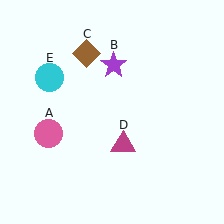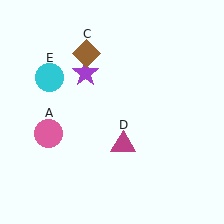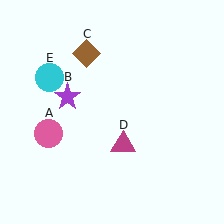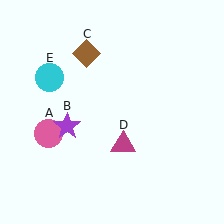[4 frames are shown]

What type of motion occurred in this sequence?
The purple star (object B) rotated counterclockwise around the center of the scene.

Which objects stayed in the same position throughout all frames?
Pink circle (object A) and brown diamond (object C) and magenta triangle (object D) and cyan circle (object E) remained stationary.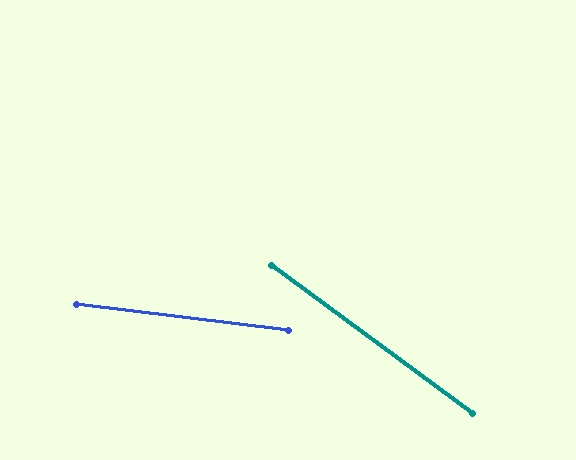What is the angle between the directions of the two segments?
Approximately 29 degrees.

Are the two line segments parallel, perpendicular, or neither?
Neither parallel nor perpendicular — they differ by about 29°.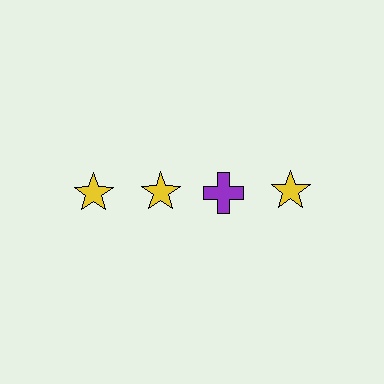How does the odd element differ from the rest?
It differs in both color (purple instead of yellow) and shape (cross instead of star).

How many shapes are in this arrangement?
There are 4 shapes arranged in a grid pattern.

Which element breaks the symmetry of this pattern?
The purple cross in the top row, center column breaks the symmetry. All other shapes are yellow stars.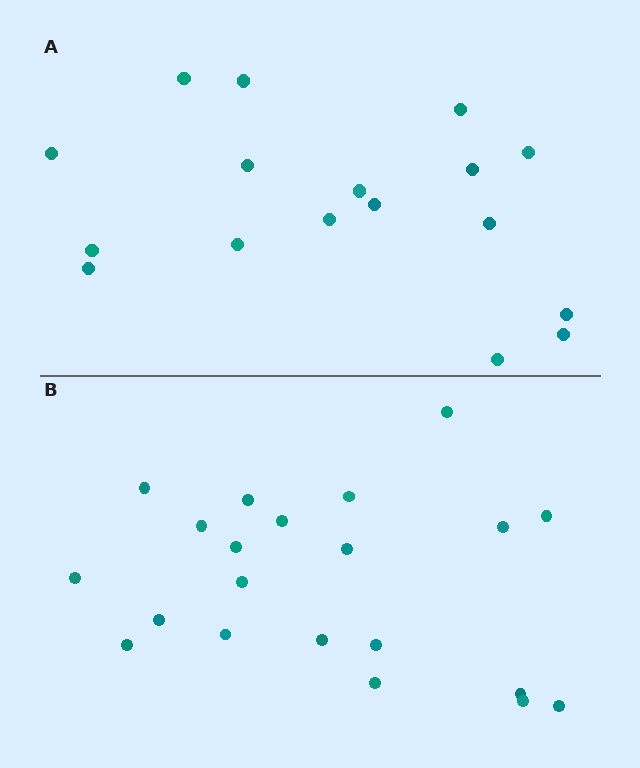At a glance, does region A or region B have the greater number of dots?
Region B (the bottom region) has more dots.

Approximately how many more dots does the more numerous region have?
Region B has about 4 more dots than region A.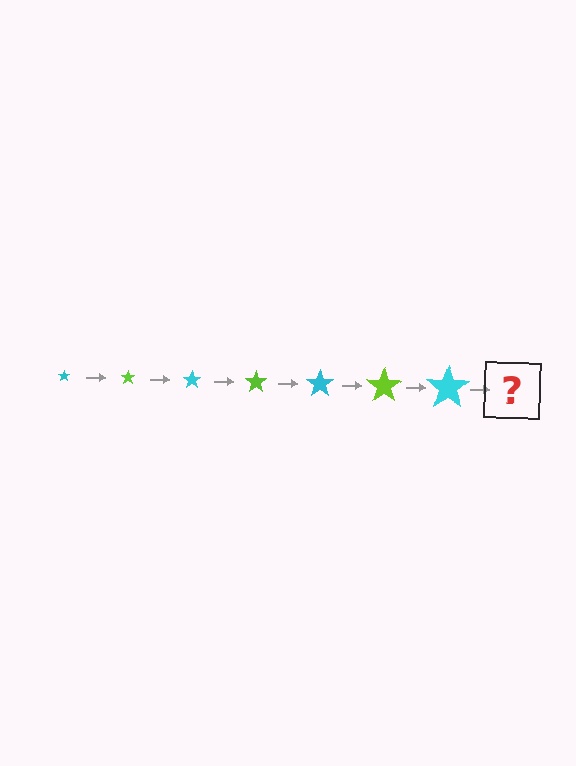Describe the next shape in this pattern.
It should be a lime star, larger than the previous one.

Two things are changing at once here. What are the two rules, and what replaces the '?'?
The two rules are that the star grows larger each step and the color cycles through cyan and lime. The '?' should be a lime star, larger than the previous one.